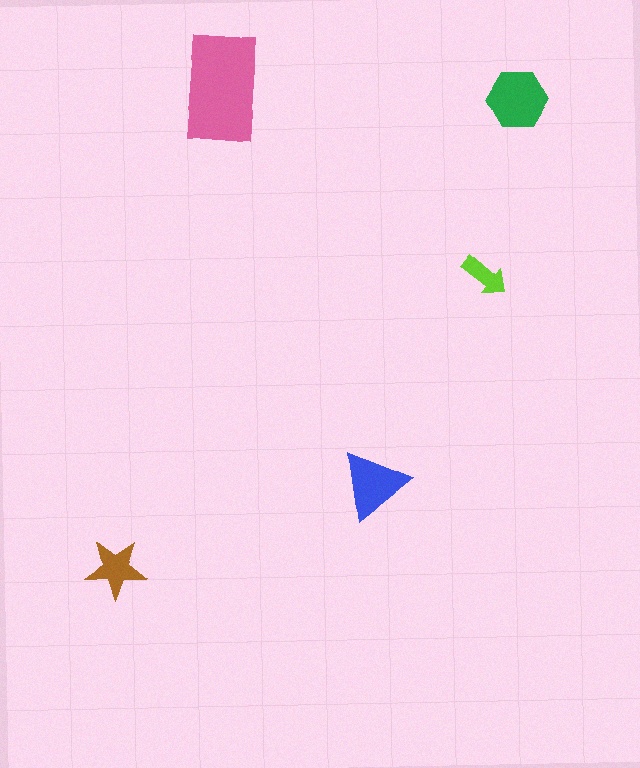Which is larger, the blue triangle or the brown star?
The blue triangle.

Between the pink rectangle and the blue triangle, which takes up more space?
The pink rectangle.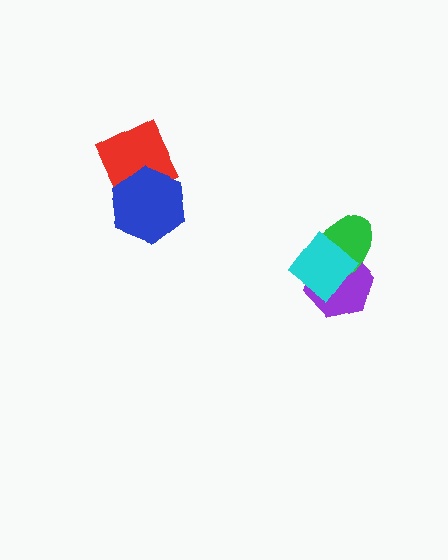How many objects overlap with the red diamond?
1 object overlaps with the red diamond.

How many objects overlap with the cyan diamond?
2 objects overlap with the cyan diamond.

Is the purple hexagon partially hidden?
Yes, it is partially covered by another shape.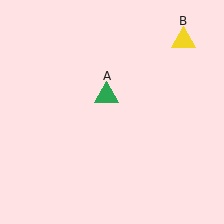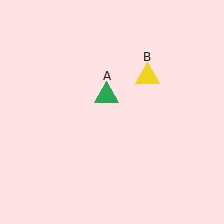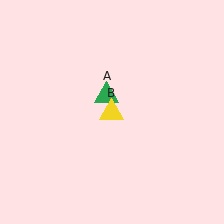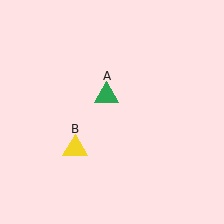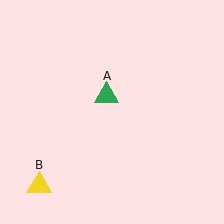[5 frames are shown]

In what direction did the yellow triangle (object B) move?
The yellow triangle (object B) moved down and to the left.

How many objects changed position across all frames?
1 object changed position: yellow triangle (object B).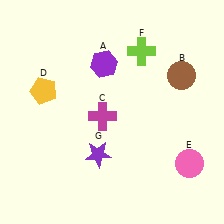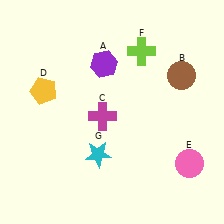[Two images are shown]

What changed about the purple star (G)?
In Image 1, G is purple. In Image 2, it changed to cyan.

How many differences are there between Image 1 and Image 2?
There is 1 difference between the two images.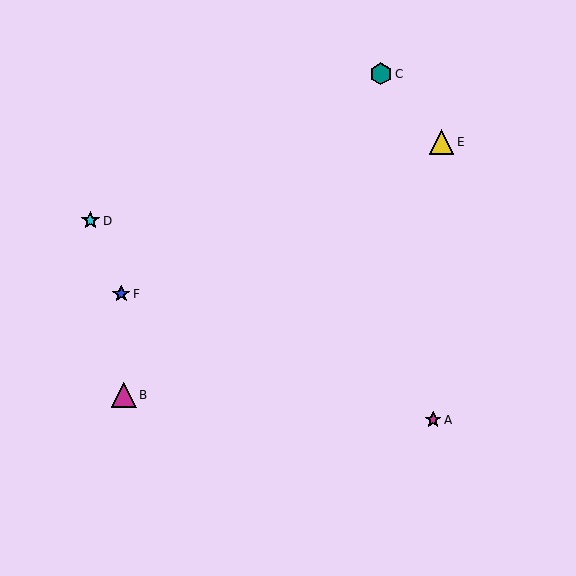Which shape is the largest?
The magenta triangle (labeled B) is the largest.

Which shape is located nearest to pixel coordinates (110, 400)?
The magenta triangle (labeled B) at (124, 395) is nearest to that location.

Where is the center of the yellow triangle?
The center of the yellow triangle is at (442, 142).